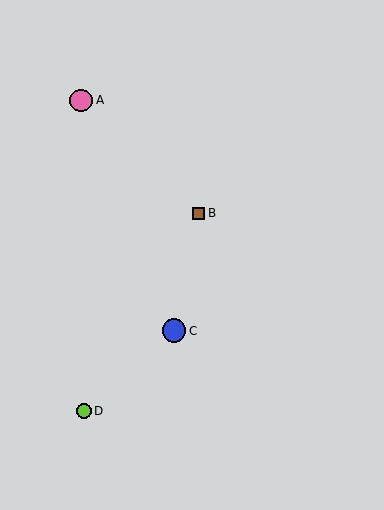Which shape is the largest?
The blue circle (labeled C) is the largest.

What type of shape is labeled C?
Shape C is a blue circle.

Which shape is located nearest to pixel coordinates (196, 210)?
The brown square (labeled B) at (199, 213) is nearest to that location.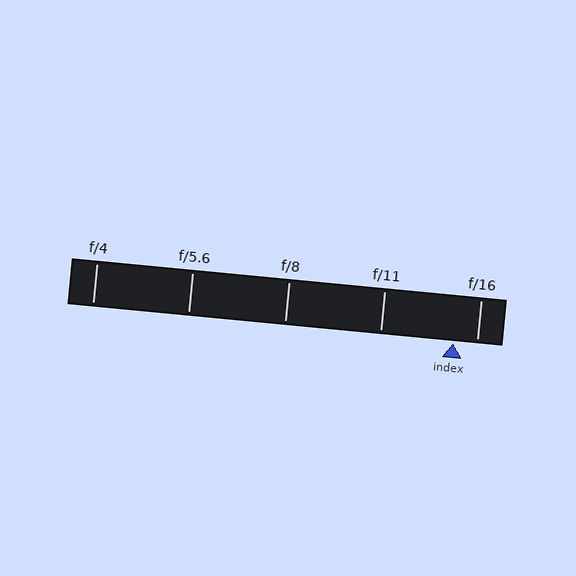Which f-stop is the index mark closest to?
The index mark is closest to f/16.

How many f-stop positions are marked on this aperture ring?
There are 5 f-stop positions marked.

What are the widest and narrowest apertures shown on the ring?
The widest aperture shown is f/4 and the narrowest is f/16.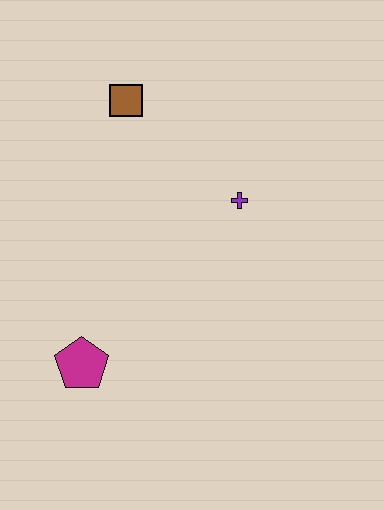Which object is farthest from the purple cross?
The magenta pentagon is farthest from the purple cross.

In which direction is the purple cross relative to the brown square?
The purple cross is to the right of the brown square.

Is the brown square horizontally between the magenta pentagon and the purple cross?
Yes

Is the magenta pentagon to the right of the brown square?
No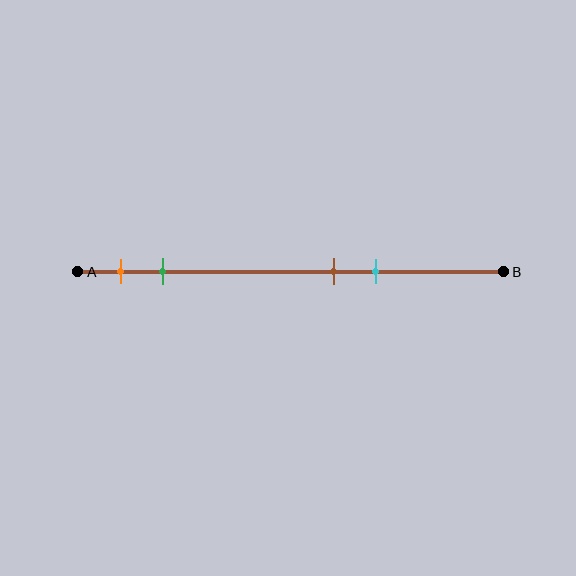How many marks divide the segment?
There are 4 marks dividing the segment.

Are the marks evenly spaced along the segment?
No, the marks are not evenly spaced.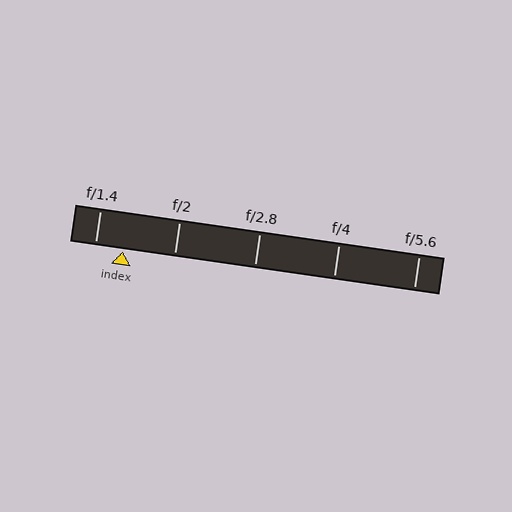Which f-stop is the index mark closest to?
The index mark is closest to f/1.4.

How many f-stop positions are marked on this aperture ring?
There are 5 f-stop positions marked.